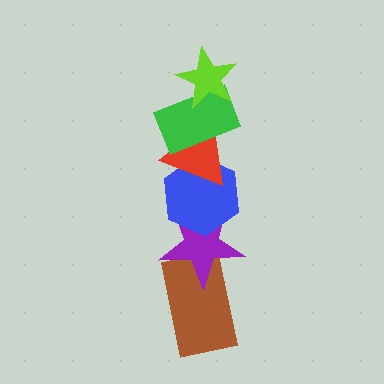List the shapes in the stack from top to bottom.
From top to bottom: the lime star, the green rectangle, the red triangle, the blue hexagon, the purple star, the brown rectangle.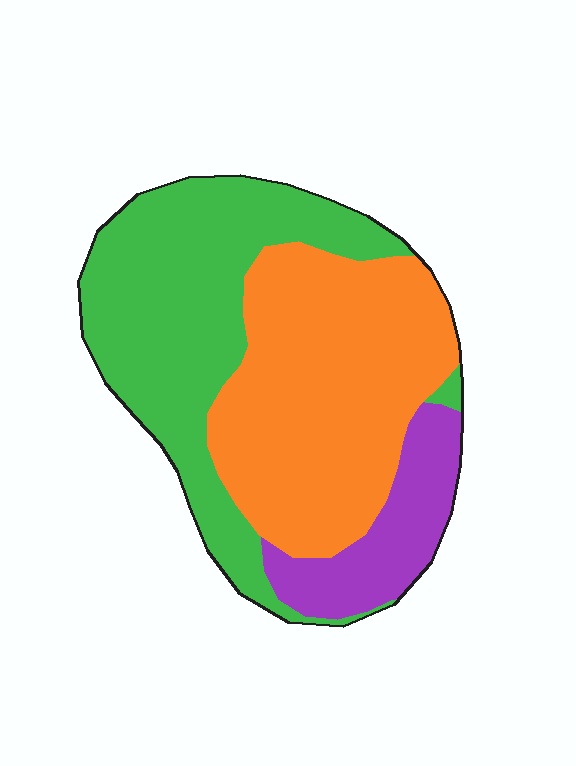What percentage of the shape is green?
Green takes up about two fifths (2/5) of the shape.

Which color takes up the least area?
Purple, at roughly 15%.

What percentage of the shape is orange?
Orange takes up about two fifths (2/5) of the shape.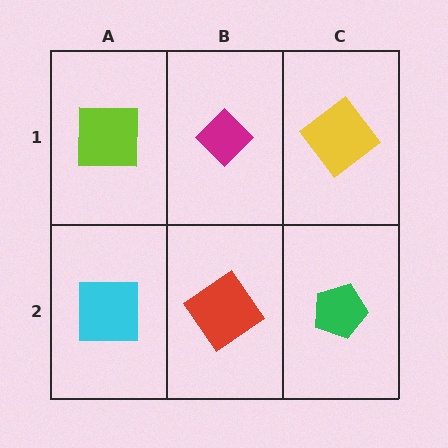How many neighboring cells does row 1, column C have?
2.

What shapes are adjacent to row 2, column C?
A yellow diamond (row 1, column C), a red diamond (row 2, column B).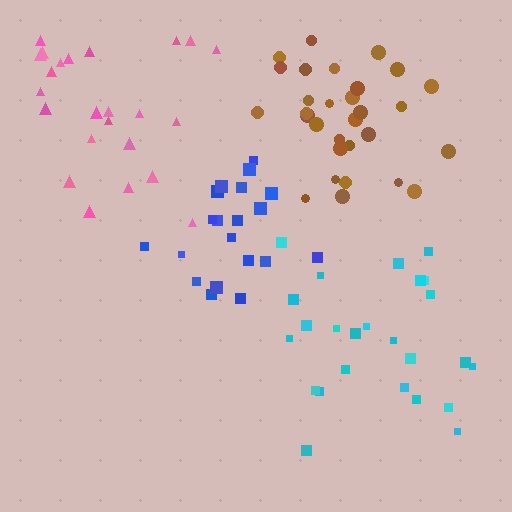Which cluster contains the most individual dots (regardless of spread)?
Brown (30).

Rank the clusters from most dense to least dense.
blue, brown, pink, cyan.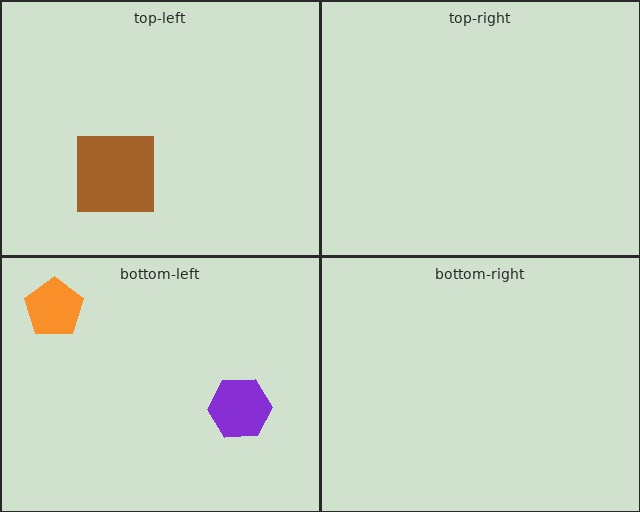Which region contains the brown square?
The top-left region.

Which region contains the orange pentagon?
The bottom-left region.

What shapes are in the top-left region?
The brown square.